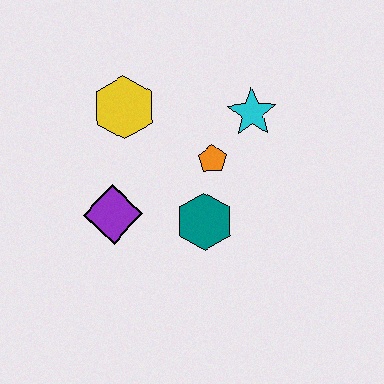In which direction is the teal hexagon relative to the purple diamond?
The teal hexagon is to the right of the purple diamond.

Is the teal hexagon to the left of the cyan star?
Yes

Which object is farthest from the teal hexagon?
The yellow hexagon is farthest from the teal hexagon.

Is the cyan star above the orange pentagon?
Yes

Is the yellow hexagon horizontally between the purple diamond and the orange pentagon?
Yes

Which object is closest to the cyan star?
The orange pentagon is closest to the cyan star.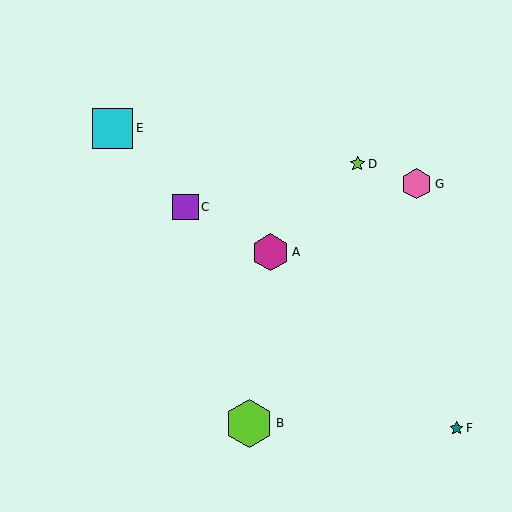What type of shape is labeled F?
Shape F is a teal star.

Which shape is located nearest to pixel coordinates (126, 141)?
The cyan square (labeled E) at (113, 128) is nearest to that location.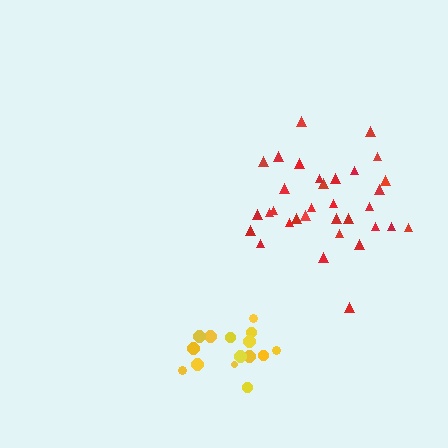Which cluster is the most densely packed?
Yellow.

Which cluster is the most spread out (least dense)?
Red.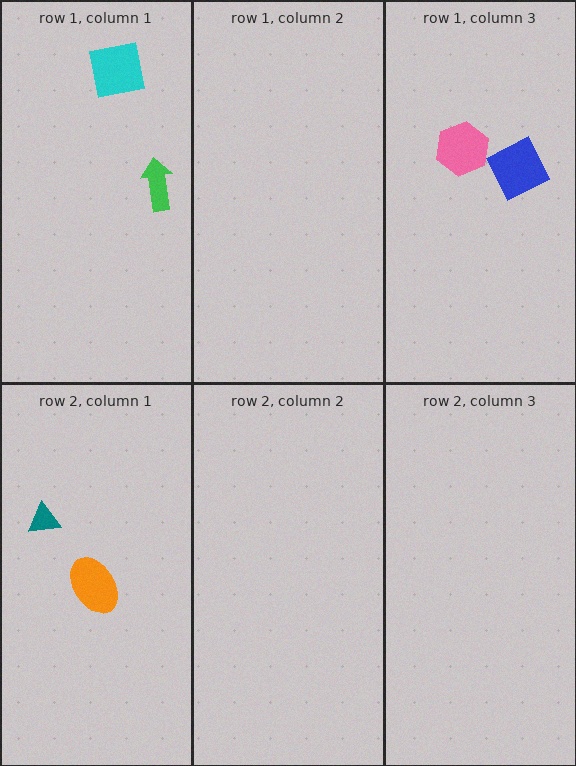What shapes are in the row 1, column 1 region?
The green arrow, the cyan square.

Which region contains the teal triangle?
The row 2, column 1 region.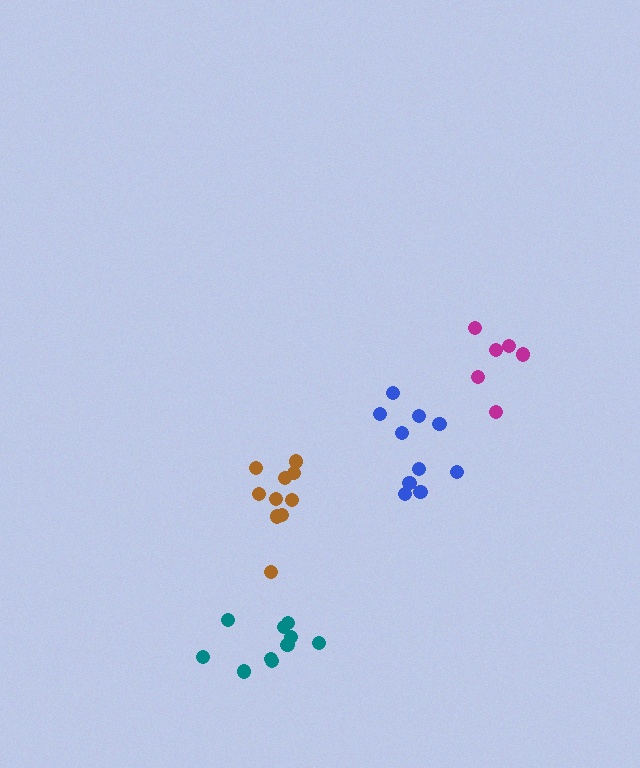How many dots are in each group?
Group 1: 6 dots, Group 2: 10 dots, Group 3: 10 dots, Group 4: 10 dots (36 total).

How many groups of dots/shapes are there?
There are 4 groups.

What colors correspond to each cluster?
The clusters are colored: magenta, teal, blue, brown.